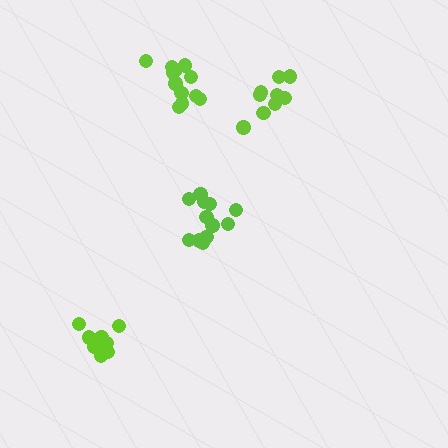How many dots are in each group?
Group 1: 12 dots, Group 2: 9 dots, Group 3: 9 dots, Group 4: 12 dots (42 total).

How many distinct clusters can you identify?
There are 4 distinct clusters.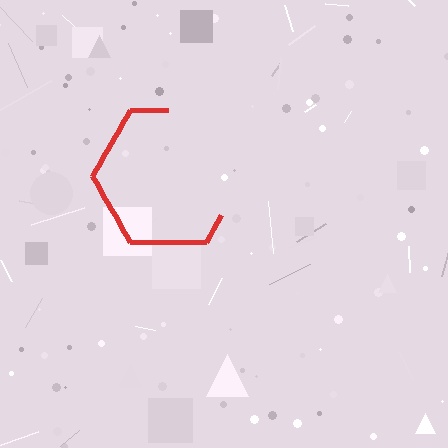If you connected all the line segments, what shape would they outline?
They would outline a hexagon.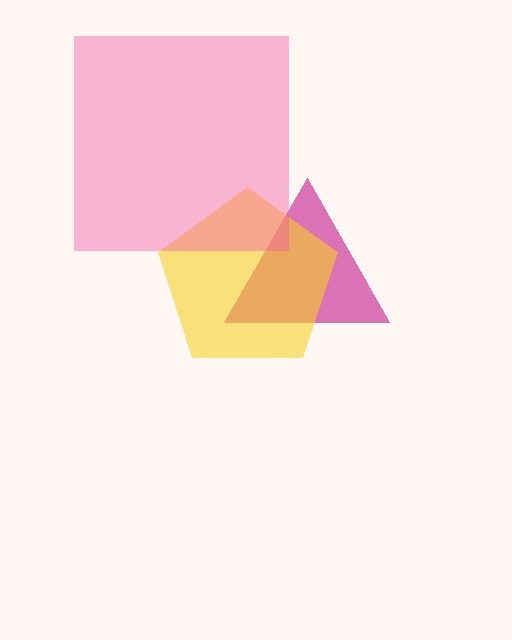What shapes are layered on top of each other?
The layered shapes are: a magenta triangle, a yellow pentagon, a pink square.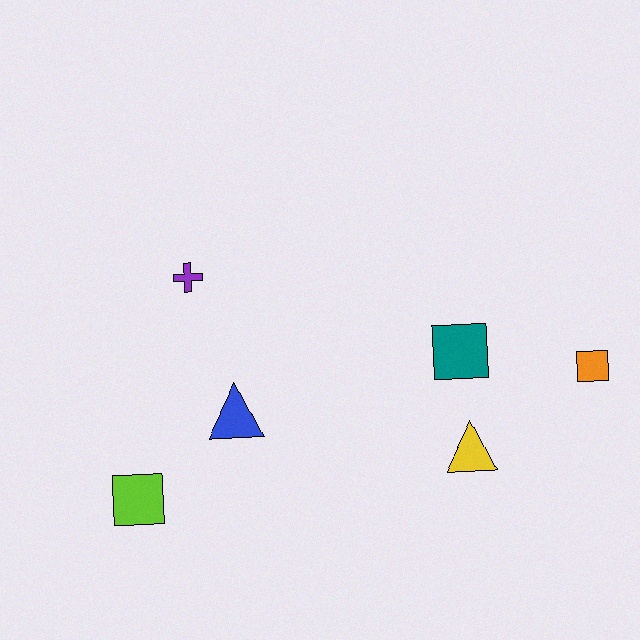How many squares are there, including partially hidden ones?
There are 3 squares.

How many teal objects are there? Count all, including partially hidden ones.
There is 1 teal object.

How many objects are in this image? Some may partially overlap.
There are 6 objects.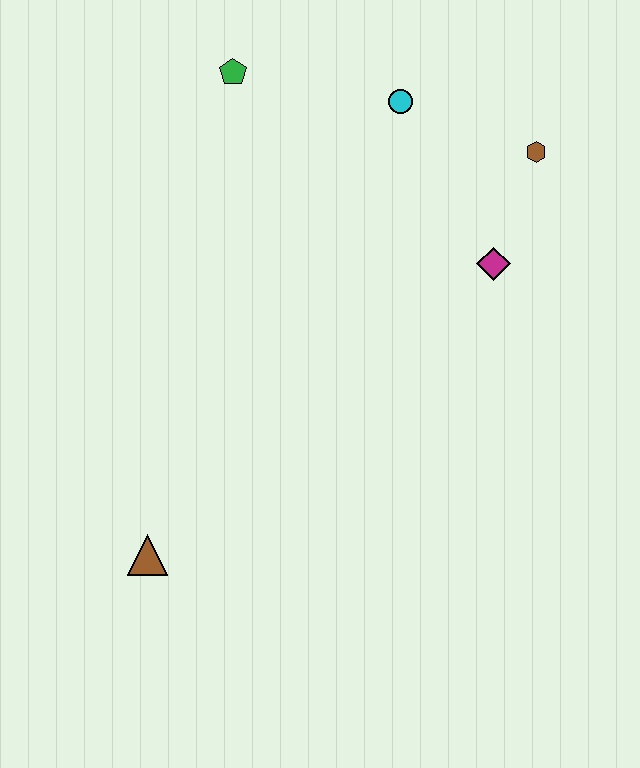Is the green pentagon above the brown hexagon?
Yes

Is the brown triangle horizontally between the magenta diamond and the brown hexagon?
No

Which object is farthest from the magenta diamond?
The brown triangle is farthest from the magenta diamond.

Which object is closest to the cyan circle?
The brown hexagon is closest to the cyan circle.